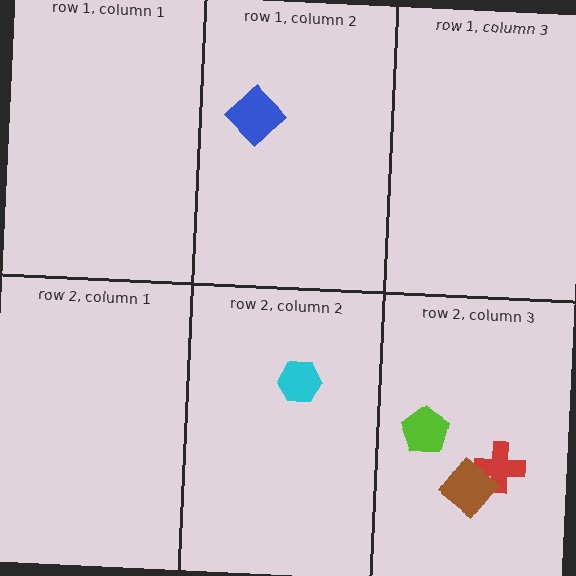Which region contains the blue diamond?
The row 1, column 2 region.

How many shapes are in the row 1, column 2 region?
1.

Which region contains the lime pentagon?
The row 2, column 3 region.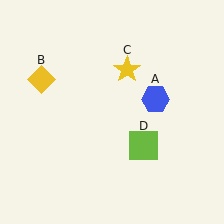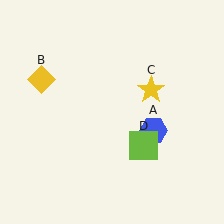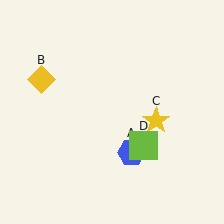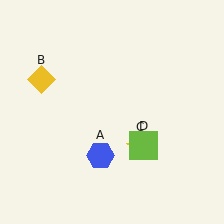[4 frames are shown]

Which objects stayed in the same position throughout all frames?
Yellow diamond (object B) and lime square (object D) remained stationary.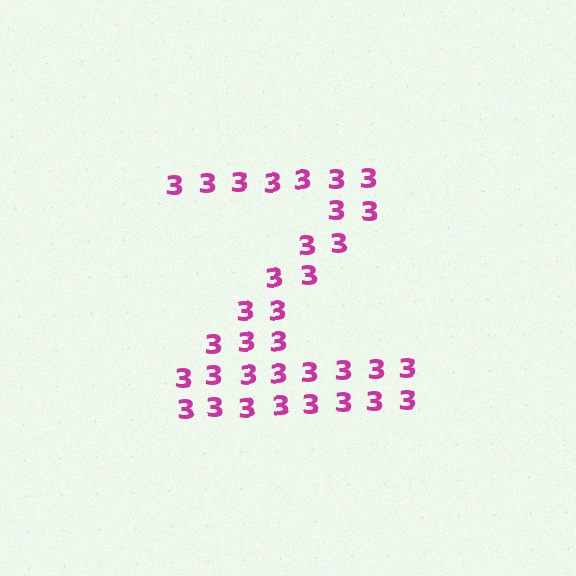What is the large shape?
The large shape is the letter Z.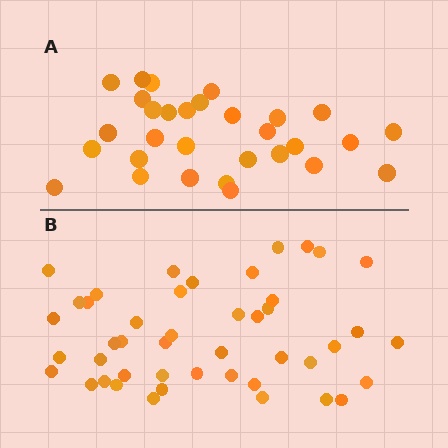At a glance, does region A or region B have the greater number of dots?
Region B (the bottom region) has more dots.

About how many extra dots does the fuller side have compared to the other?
Region B has approximately 15 more dots than region A.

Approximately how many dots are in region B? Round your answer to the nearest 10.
About 40 dots. (The exact count is 45, which rounds to 40.)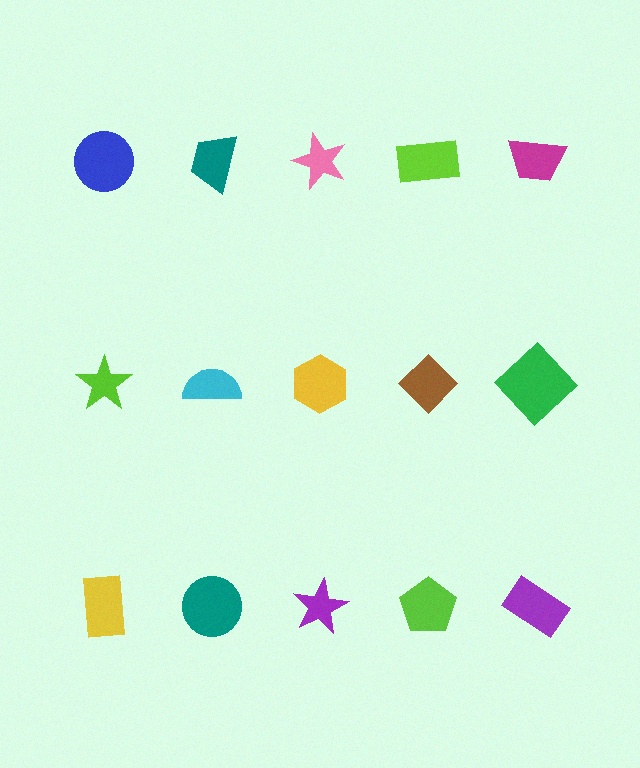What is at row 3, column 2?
A teal circle.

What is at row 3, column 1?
A yellow rectangle.